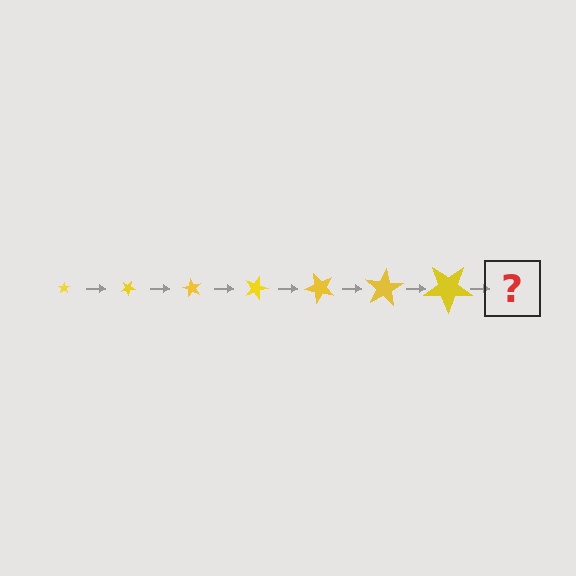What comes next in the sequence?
The next element should be a star, larger than the previous one and rotated 210 degrees from the start.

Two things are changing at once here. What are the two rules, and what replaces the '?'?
The two rules are that the star grows larger each step and it rotates 30 degrees each step. The '?' should be a star, larger than the previous one and rotated 210 degrees from the start.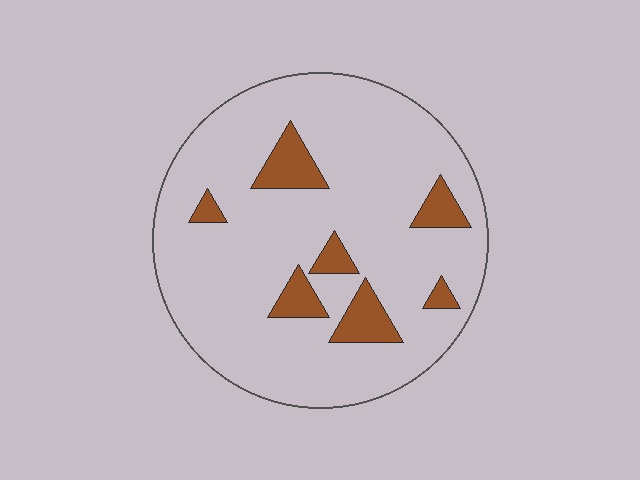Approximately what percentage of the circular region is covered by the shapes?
Approximately 15%.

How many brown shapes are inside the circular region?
7.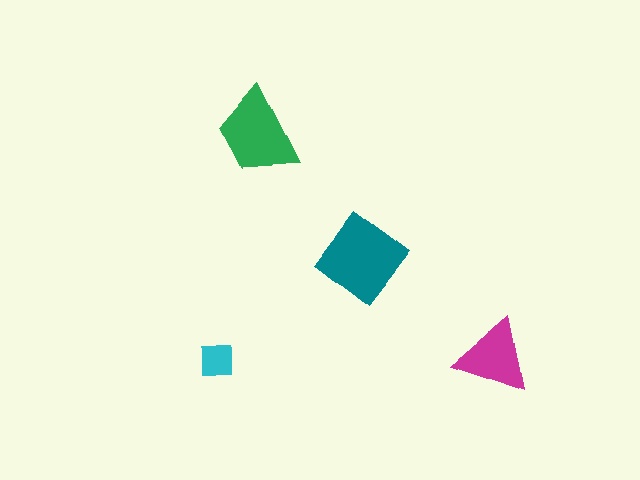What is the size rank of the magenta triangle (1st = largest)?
3rd.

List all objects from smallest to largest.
The cyan square, the magenta triangle, the green trapezoid, the teal diamond.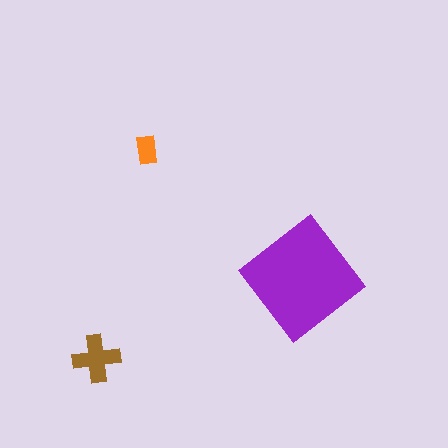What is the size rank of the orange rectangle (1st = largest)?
3rd.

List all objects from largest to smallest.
The purple diamond, the brown cross, the orange rectangle.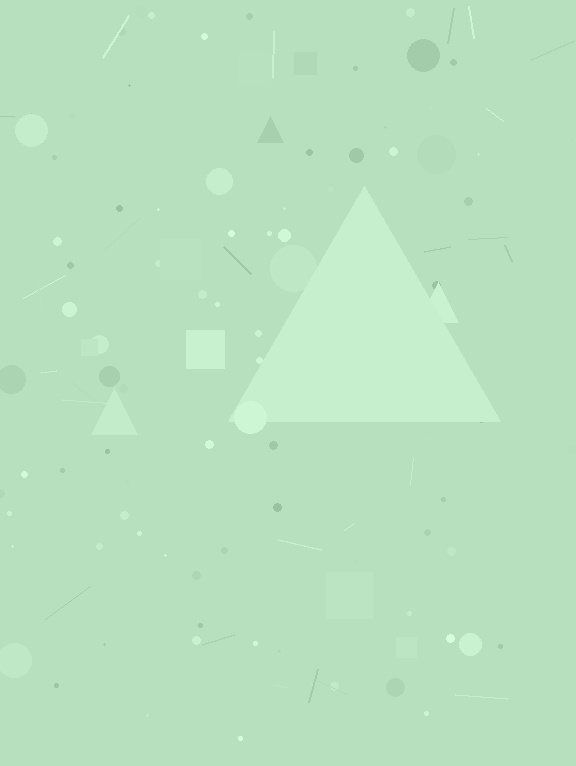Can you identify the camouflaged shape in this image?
The camouflaged shape is a triangle.